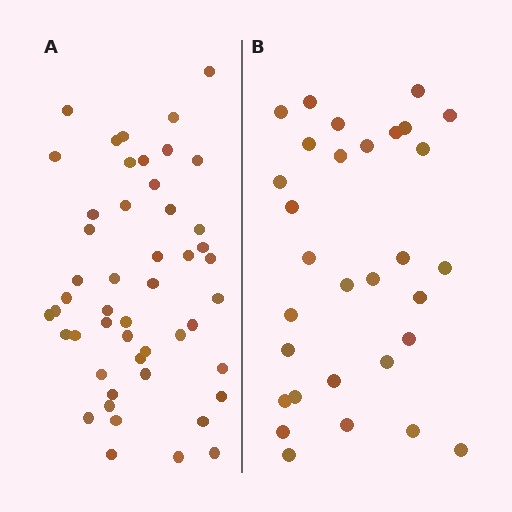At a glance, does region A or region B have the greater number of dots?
Region A (the left region) has more dots.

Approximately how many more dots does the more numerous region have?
Region A has approximately 20 more dots than region B.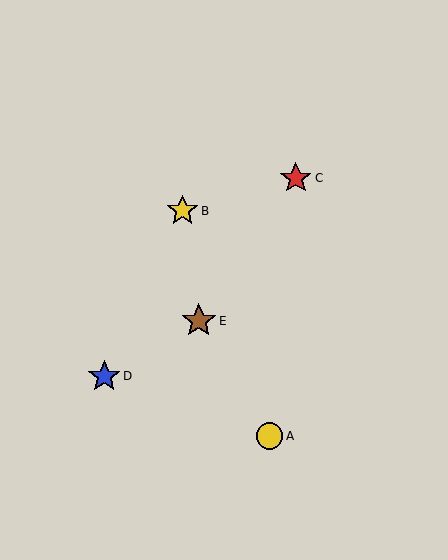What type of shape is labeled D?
Shape D is a blue star.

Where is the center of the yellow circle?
The center of the yellow circle is at (270, 436).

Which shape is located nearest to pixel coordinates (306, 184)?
The red star (labeled C) at (296, 178) is nearest to that location.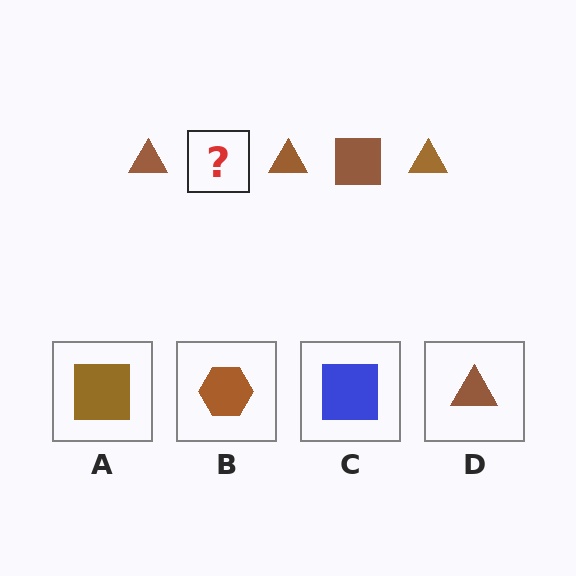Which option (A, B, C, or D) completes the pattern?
A.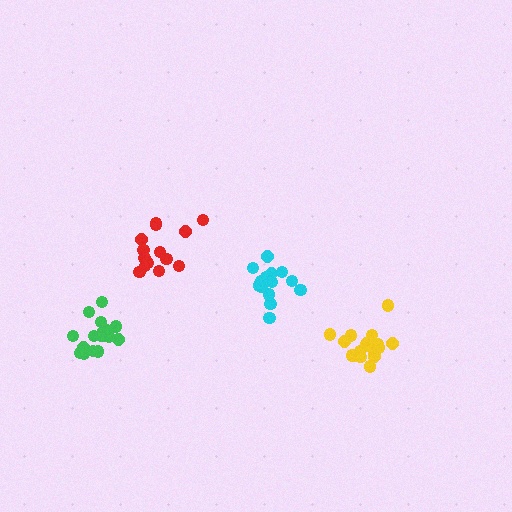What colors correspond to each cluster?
The clusters are colored: yellow, cyan, red, green.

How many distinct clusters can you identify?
There are 4 distinct clusters.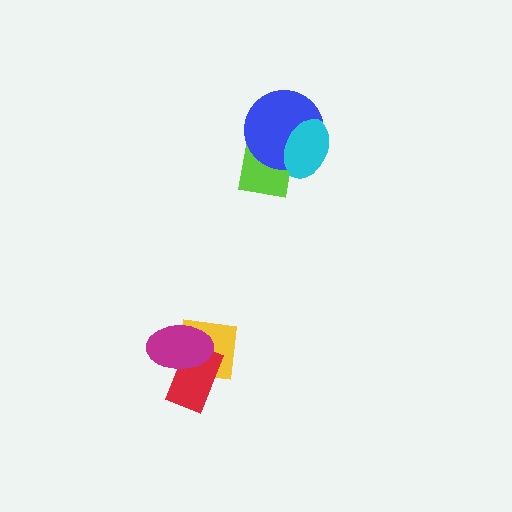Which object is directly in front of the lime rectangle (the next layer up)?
The blue circle is directly in front of the lime rectangle.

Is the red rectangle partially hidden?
Yes, it is partially covered by another shape.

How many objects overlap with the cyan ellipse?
2 objects overlap with the cyan ellipse.